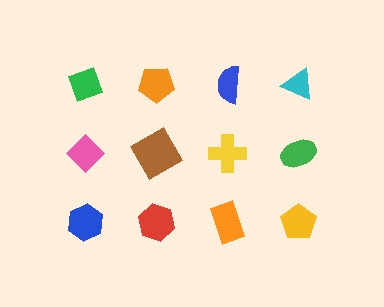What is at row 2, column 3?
A yellow cross.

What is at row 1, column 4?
A cyan triangle.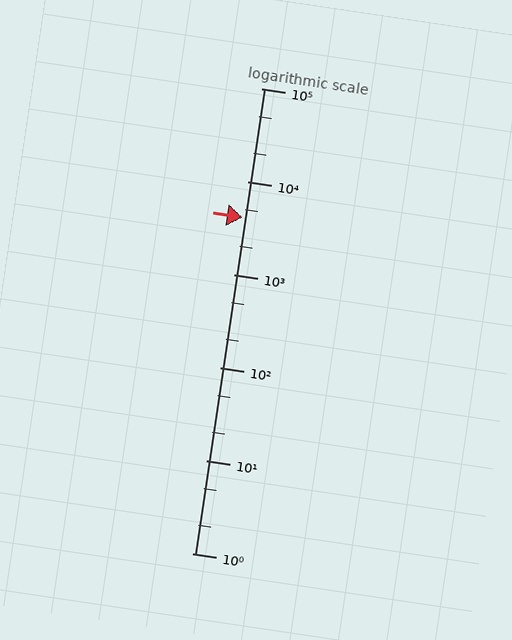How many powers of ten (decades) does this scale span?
The scale spans 5 decades, from 1 to 100000.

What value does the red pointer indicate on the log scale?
The pointer indicates approximately 4100.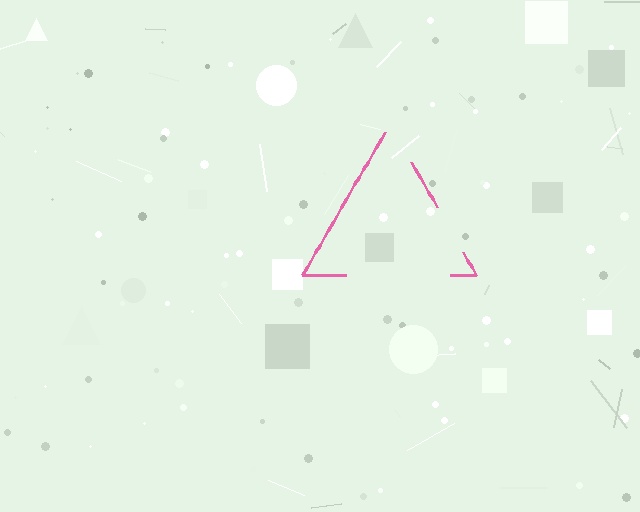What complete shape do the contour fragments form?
The contour fragments form a triangle.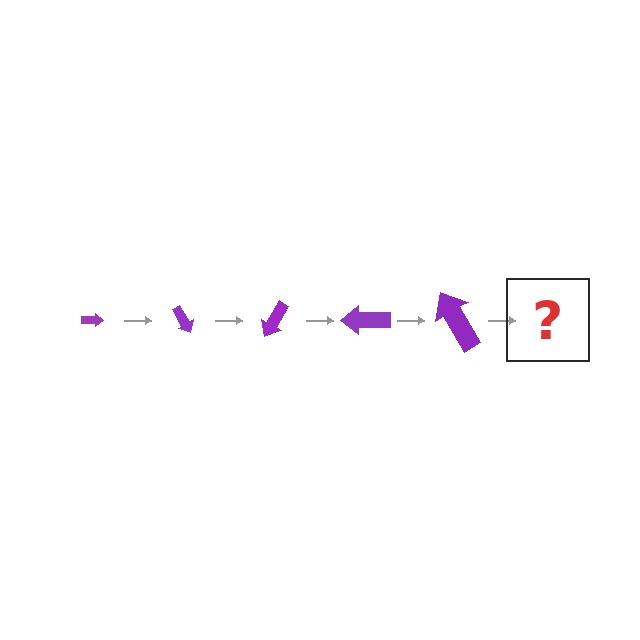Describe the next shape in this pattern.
It should be an arrow, larger than the previous one and rotated 300 degrees from the start.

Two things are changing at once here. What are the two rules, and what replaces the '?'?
The two rules are that the arrow grows larger each step and it rotates 60 degrees each step. The '?' should be an arrow, larger than the previous one and rotated 300 degrees from the start.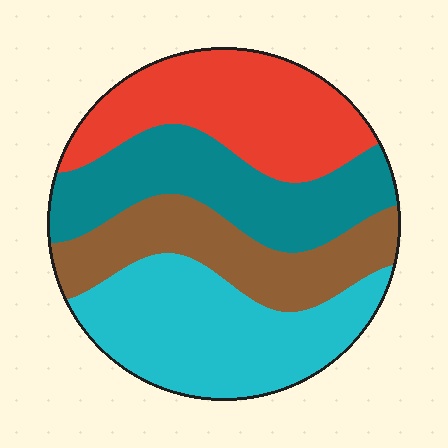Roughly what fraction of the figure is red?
Red takes up about one quarter (1/4) of the figure.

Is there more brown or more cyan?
Cyan.